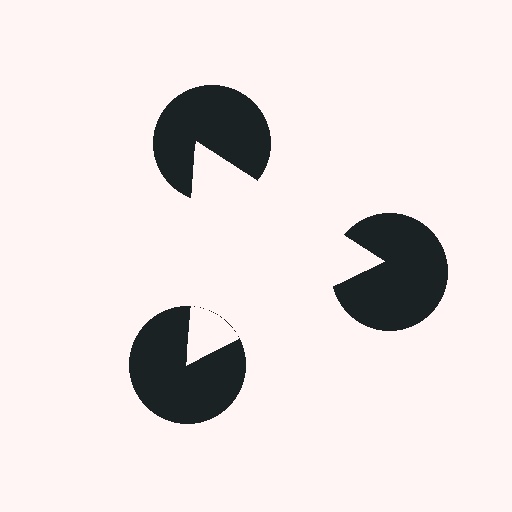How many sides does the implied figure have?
3 sides.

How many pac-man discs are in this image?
There are 3 — one at each vertex of the illusory triangle.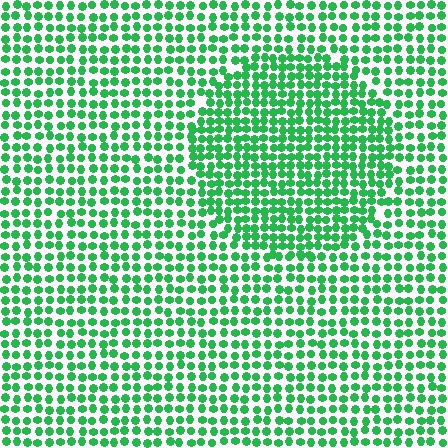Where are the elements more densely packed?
The elements are more densely packed inside the circle boundary.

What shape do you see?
I see a circle.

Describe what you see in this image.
The image contains small green elements arranged at two different densities. A circle-shaped region is visible where the elements are more densely packed than the surrounding area.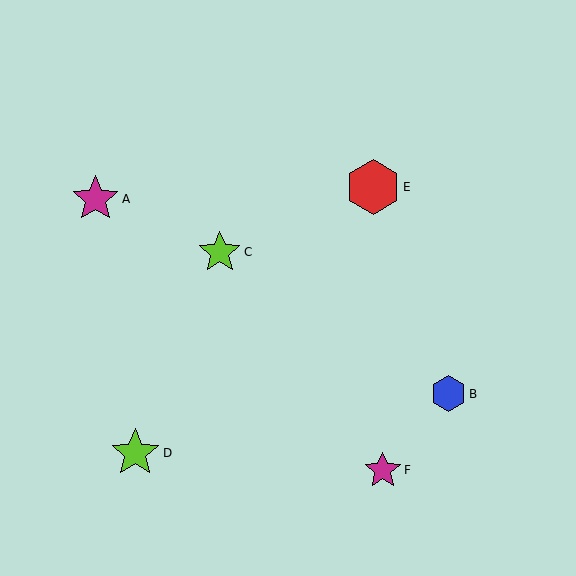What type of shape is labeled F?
Shape F is a magenta star.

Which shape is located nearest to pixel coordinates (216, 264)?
The lime star (labeled C) at (220, 252) is nearest to that location.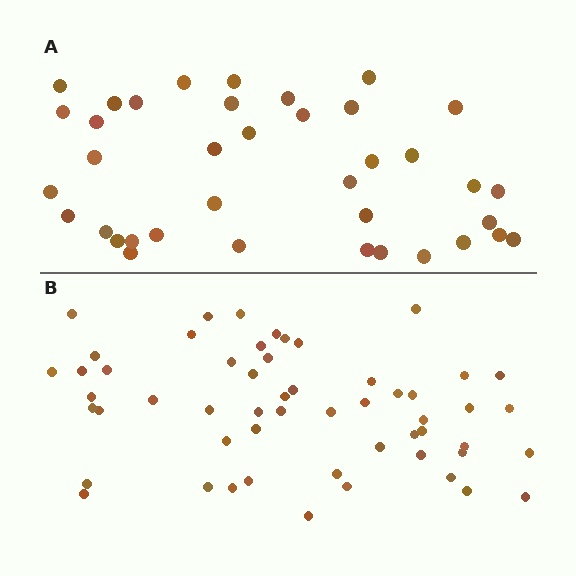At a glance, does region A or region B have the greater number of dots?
Region B (the bottom region) has more dots.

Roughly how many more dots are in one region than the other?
Region B has approximately 15 more dots than region A.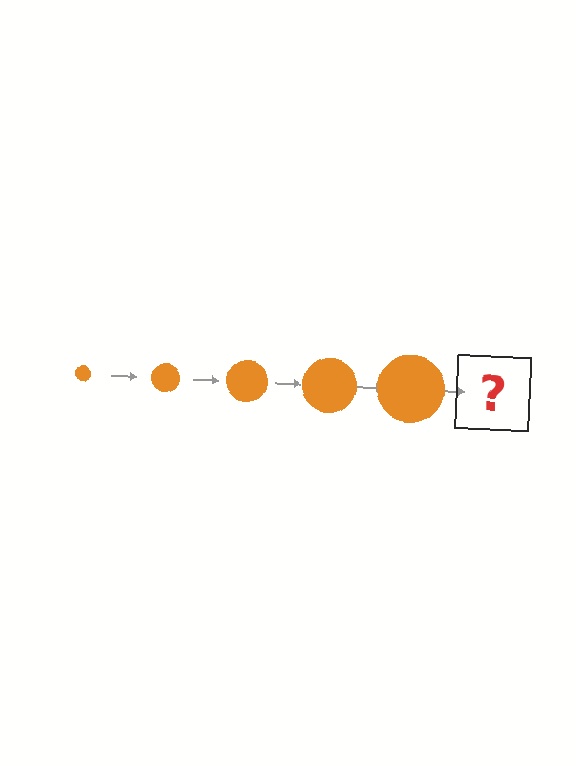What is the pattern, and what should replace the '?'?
The pattern is that the circle gets progressively larger each step. The '?' should be an orange circle, larger than the previous one.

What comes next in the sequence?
The next element should be an orange circle, larger than the previous one.